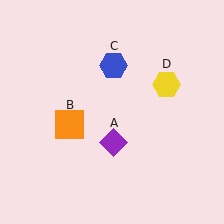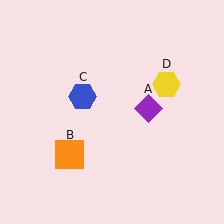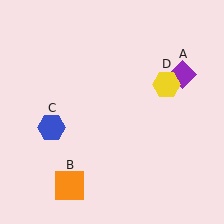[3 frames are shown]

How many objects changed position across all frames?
3 objects changed position: purple diamond (object A), orange square (object B), blue hexagon (object C).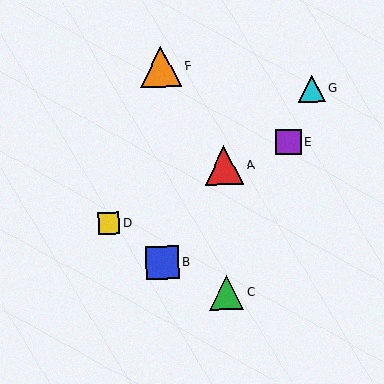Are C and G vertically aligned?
No, C is at x≈227 and G is at x≈312.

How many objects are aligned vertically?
2 objects (A, C) are aligned vertically.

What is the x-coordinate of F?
Object F is at x≈161.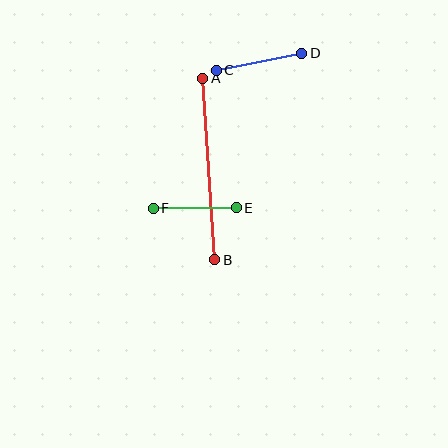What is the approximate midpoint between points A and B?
The midpoint is at approximately (209, 169) pixels.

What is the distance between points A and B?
The distance is approximately 182 pixels.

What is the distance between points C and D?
The distance is approximately 87 pixels.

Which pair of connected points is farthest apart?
Points A and B are farthest apart.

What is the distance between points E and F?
The distance is approximately 83 pixels.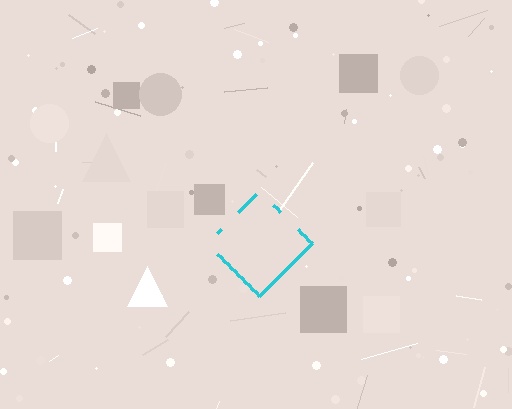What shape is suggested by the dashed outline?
The dashed outline suggests a diamond.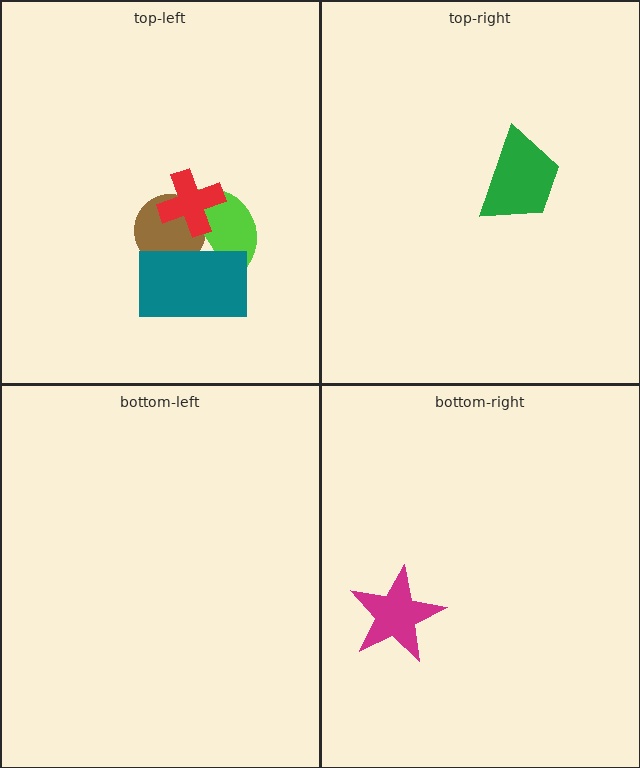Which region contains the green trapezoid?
The top-right region.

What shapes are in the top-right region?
The green trapezoid.